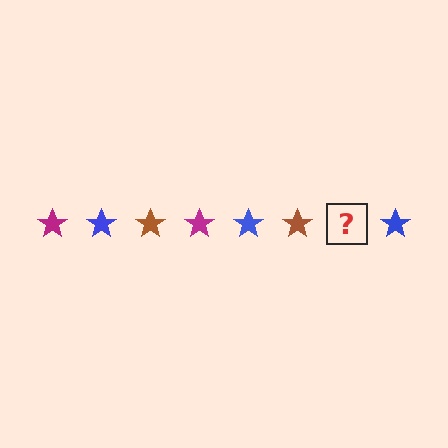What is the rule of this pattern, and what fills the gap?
The rule is that the pattern cycles through magenta, blue, brown stars. The gap should be filled with a magenta star.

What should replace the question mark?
The question mark should be replaced with a magenta star.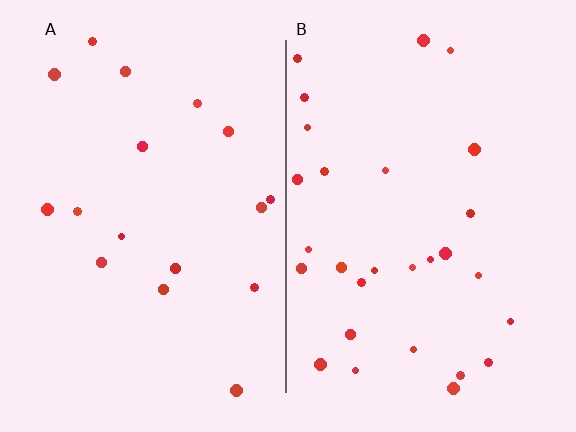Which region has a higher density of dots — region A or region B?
B (the right).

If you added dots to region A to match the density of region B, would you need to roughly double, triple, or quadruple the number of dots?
Approximately double.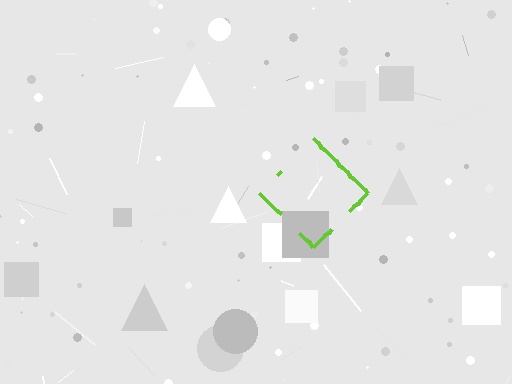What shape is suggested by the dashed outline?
The dashed outline suggests a diamond.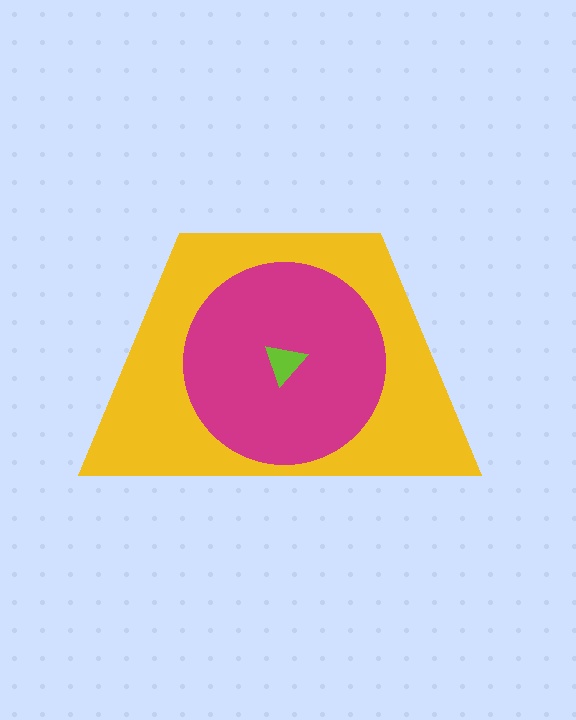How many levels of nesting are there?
3.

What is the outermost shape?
The yellow trapezoid.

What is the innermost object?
The lime triangle.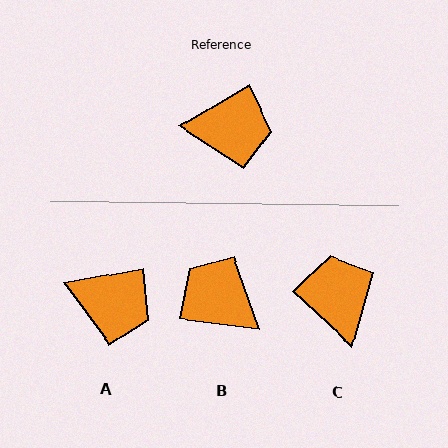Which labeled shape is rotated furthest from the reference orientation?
B, about 142 degrees away.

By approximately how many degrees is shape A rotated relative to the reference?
Approximately 20 degrees clockwise.